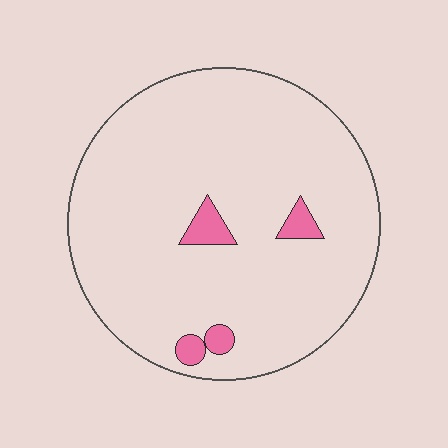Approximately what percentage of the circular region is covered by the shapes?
Approximately 5%.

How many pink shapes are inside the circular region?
4.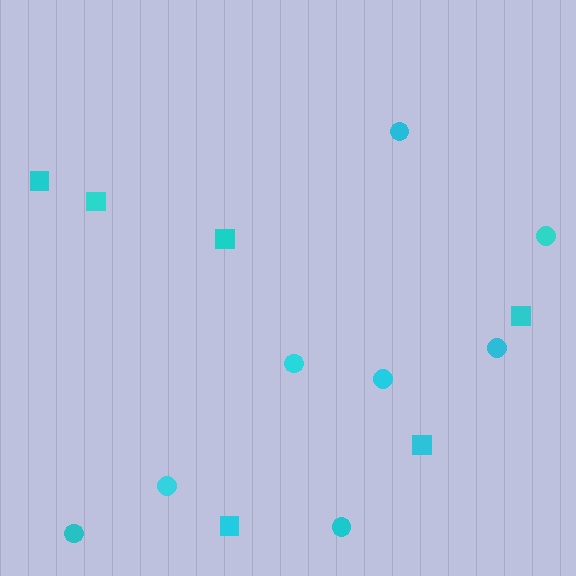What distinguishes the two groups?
There are 2 groups: one group of circles (8) and one group of squares (6).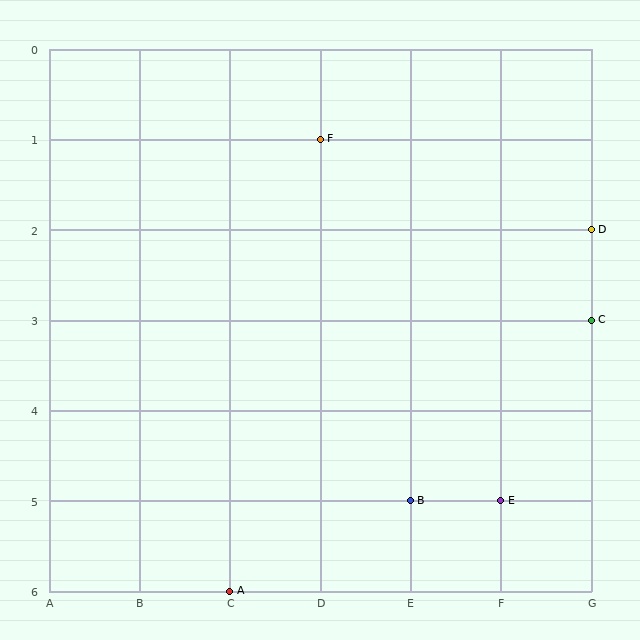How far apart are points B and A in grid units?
Points B and A are 2 columns and 1 row apart (about 2.2 grid units diagonally).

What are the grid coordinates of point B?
Point B is at grid coordinates (E, 5).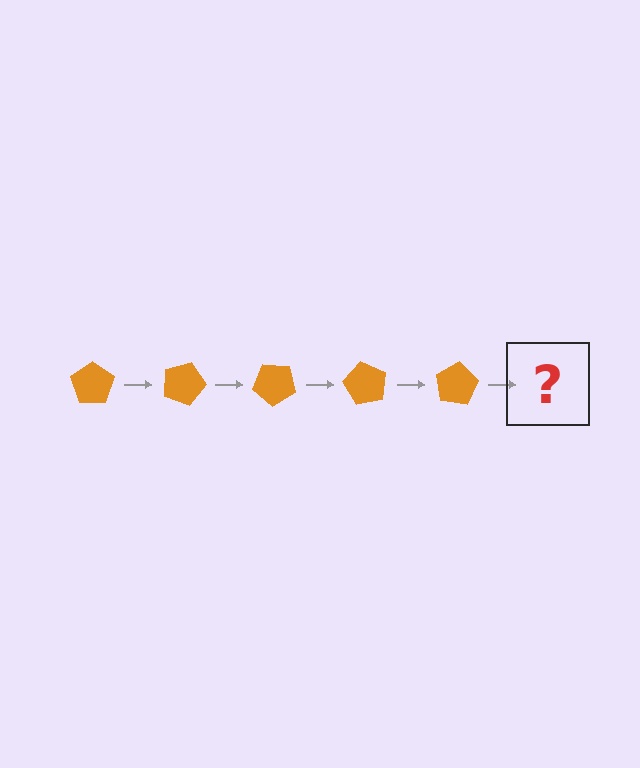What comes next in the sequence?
The next element should be an orange pentagon rotated 100 degrees.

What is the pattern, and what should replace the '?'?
The pattern is that the pentagon rotates 20 degrees each step. The '?' should be an orange pentagon rotated 100 degrees.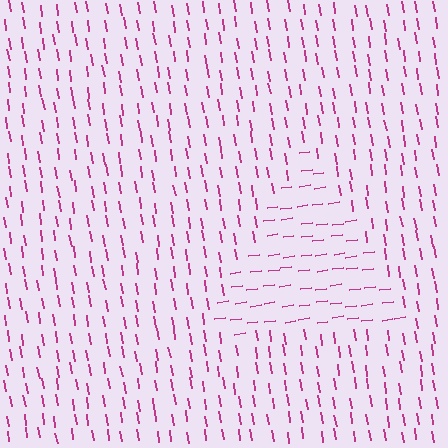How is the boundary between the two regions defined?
The boundary is defined purely by a change in line orientation (approximately 88 degrees difference). All lines are the same color and thickness.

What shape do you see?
I see a triangle.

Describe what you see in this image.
The image is filled with small magenta line segments. A triangle region in the image has lines oriented differently from the surrounding lines, creating a visible texture boundary.